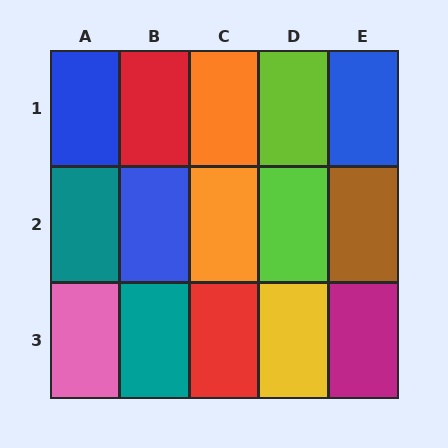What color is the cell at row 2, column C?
Orange.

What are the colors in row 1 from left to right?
Blue, red, orange, lime, blue.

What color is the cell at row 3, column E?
Magenta.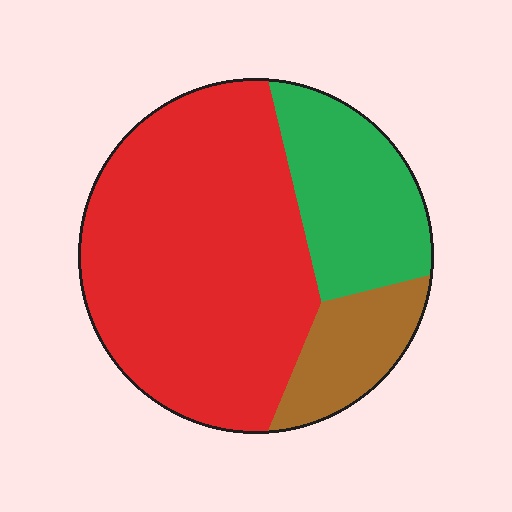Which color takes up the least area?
Brown, at roughly 15%.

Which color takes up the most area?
Red, at roughly 65%.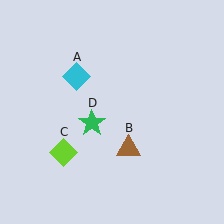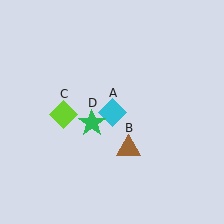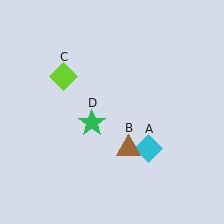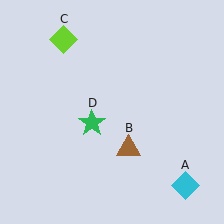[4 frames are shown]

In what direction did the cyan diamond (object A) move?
The cyan diamond (object A) moved down and to the right.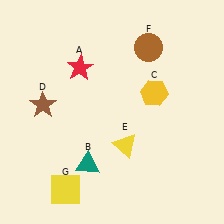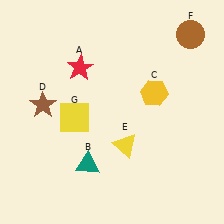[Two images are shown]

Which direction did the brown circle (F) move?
The brown circle (F) moved right.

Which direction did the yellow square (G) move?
The yellow square (G) moved up.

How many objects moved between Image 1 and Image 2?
2 objects moved between the two images.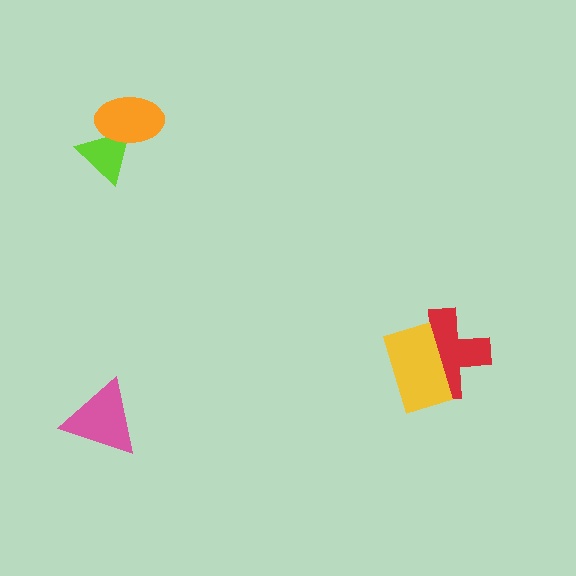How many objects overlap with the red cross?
1 object overlaps with the red cross.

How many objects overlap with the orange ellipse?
1 object overlaps with the orange ellipse.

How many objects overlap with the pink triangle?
0 objects overlap with the pink triangle.